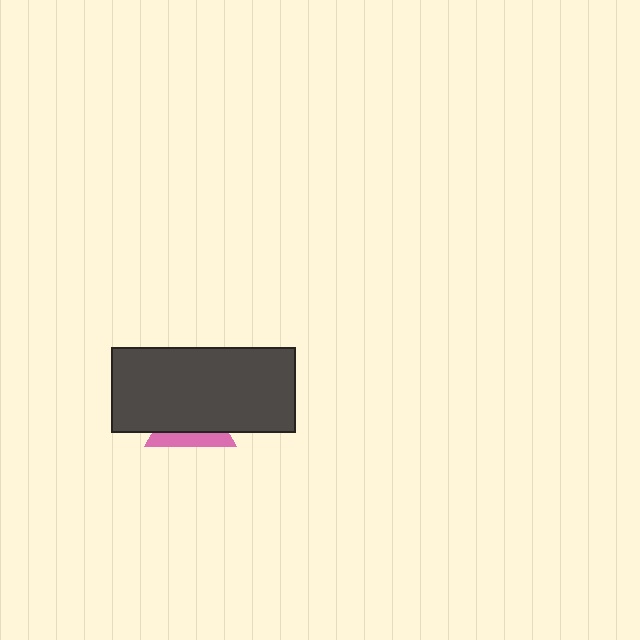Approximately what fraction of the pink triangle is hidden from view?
Roughly 68% of the pink triangle is hidden behind the dark gray rectangle.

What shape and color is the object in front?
The object in front is a dark gray rectangle.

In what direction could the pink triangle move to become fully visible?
The pink triangle could move down. That would shift it out from behind the dark gray rectangle entirely.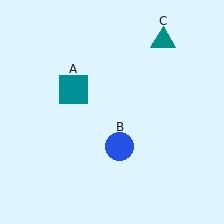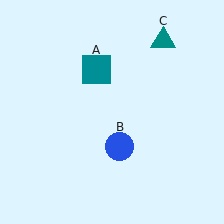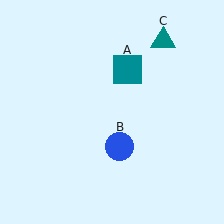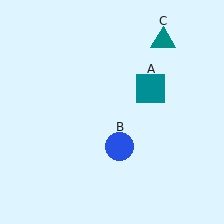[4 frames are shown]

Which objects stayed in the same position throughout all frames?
Blue circle (object B) and teal triangle (object C) remained stationary.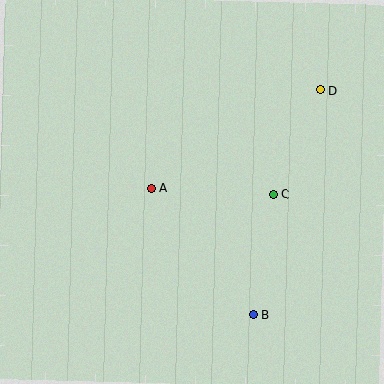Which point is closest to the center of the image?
Point A at (151, 188) is closest to the center.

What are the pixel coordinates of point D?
Point D is at (320, 90).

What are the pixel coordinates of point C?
Point C is at (273, 194).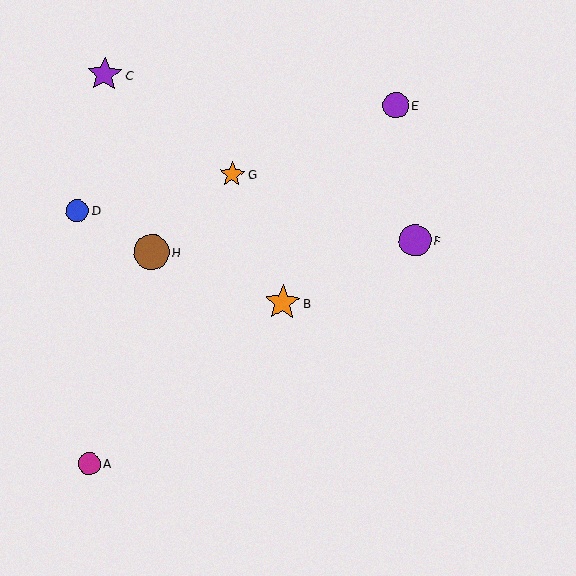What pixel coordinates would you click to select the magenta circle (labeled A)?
Click at (89, 463) to select the magenta circle A.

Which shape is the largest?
The orange star (labeled B) is the largest.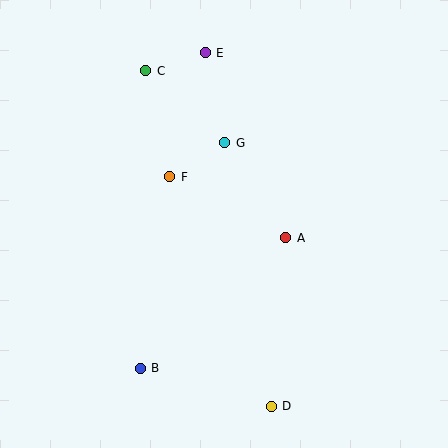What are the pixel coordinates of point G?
Point G is at (225, 143).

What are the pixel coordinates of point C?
Point C is at (146, 71).